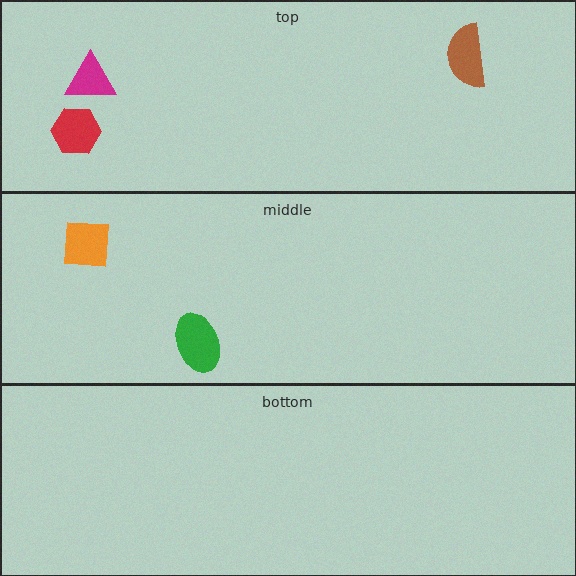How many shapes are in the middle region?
2.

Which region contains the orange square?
The middle region.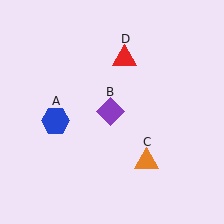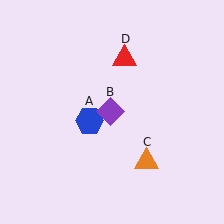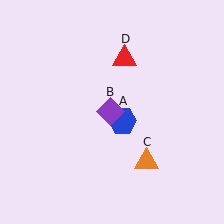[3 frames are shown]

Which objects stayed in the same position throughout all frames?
Purple diamond (object B) and orange triangle (object C) and red triangle (object D) remained stationary.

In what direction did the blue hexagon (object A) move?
The blue hexagon (object A) moved right.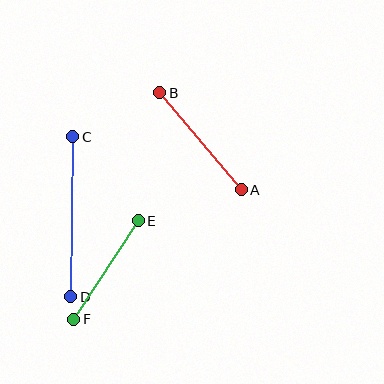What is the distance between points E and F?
The distance is approximately 118 pixels.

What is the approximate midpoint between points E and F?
The midpoint is at approximately (106, 270) pixels.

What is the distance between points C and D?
The distance is approximately 160 pixels.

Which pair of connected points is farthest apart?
Points C and D are farthest apart.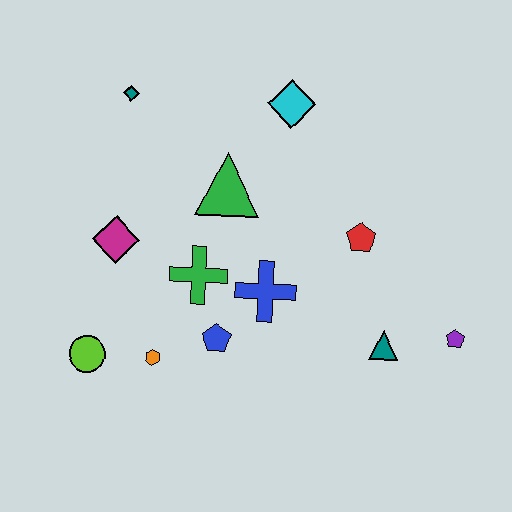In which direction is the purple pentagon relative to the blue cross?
The purple pentagon is to the right of the blue cross.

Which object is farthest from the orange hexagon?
The purple pentagon is farthest from the orange hexagon.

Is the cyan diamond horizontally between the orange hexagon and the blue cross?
No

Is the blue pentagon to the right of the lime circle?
Yes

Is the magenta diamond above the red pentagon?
No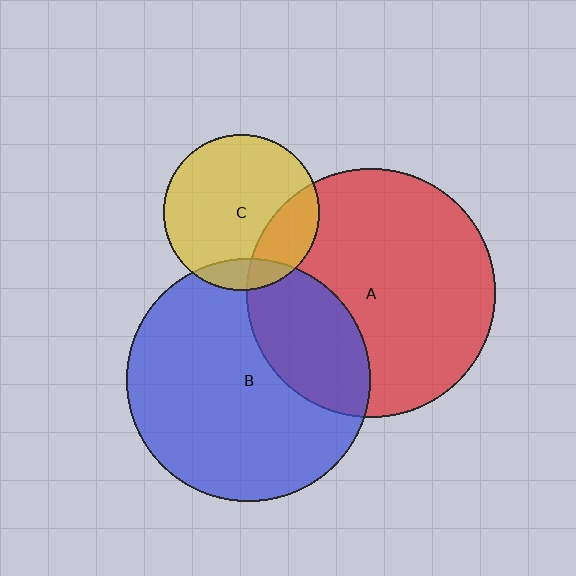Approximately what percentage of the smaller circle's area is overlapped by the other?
Approximately 10%.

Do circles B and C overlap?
Yes.